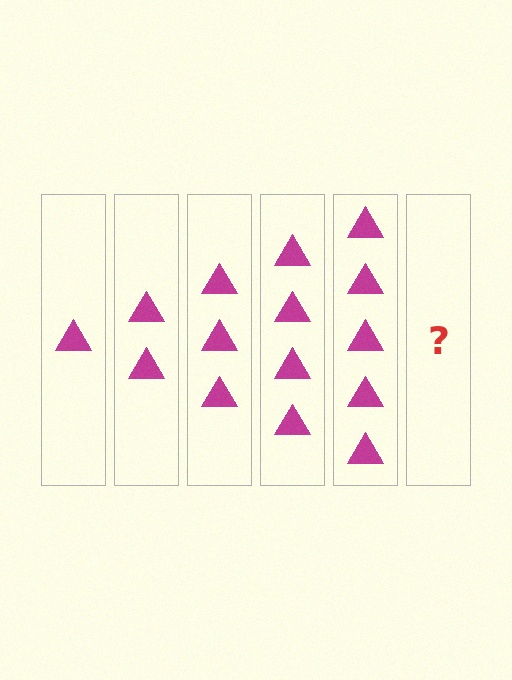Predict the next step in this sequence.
The next step is 6 triangles.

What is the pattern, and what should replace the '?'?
The pattern is that each step adds one more triangle. The '?' should be 6 triangles.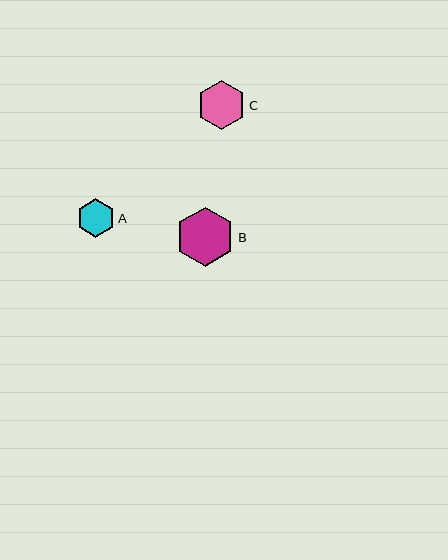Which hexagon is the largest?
Hexagon B is the largest with a size of approximately 59 pixels.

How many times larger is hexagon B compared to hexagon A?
Hexagon B is approximately 1.5 times the size of hexagon A.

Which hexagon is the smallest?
Hexagon A is the smallest with a size of approximately 38 pixels.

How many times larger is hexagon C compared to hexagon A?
Hexagon C is approximately 1.3 times the size of hexagon A.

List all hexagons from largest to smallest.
From largest to smallest: B, C, A.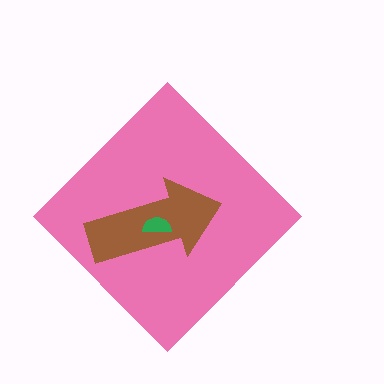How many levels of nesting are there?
3.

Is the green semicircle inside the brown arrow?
Yes.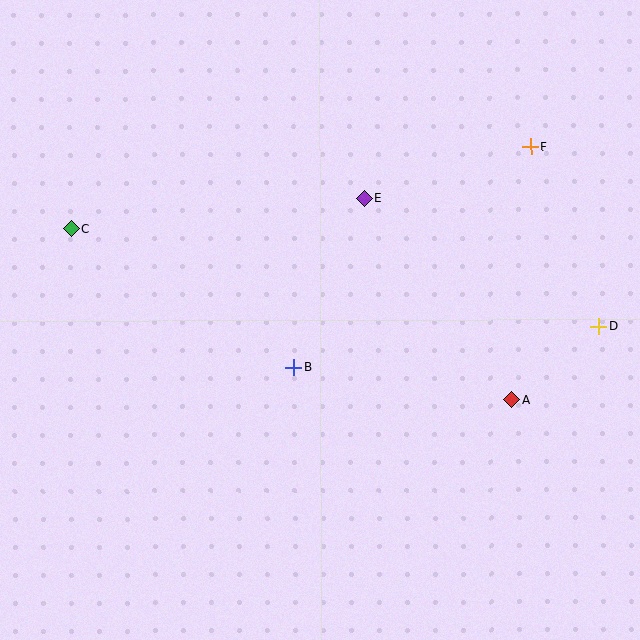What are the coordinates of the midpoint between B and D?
The midpoint between B and D is at (446, 347).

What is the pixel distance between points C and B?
The distance between C and B is 262 pixels.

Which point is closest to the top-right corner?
Point F is closest to the top-right corner.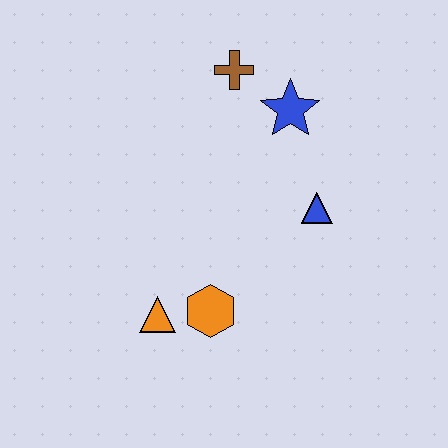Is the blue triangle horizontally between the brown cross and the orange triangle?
No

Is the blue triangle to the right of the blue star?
Yes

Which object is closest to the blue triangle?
The blue star is closest to the blue triangle.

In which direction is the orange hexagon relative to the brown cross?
The orange hexagon is below the brown cross.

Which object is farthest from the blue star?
The orange triangle is farthest from the blue star.